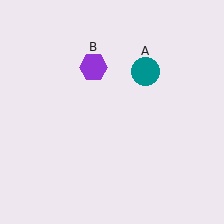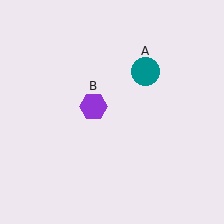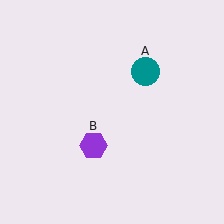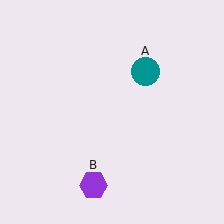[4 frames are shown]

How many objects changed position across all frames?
1 object changed position: purple hexagon (object B).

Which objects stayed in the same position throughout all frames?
Teal circle (object A) remained stationary.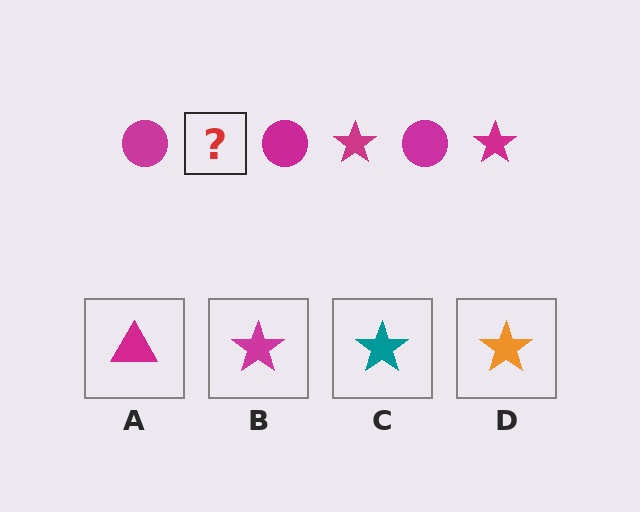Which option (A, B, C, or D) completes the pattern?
B.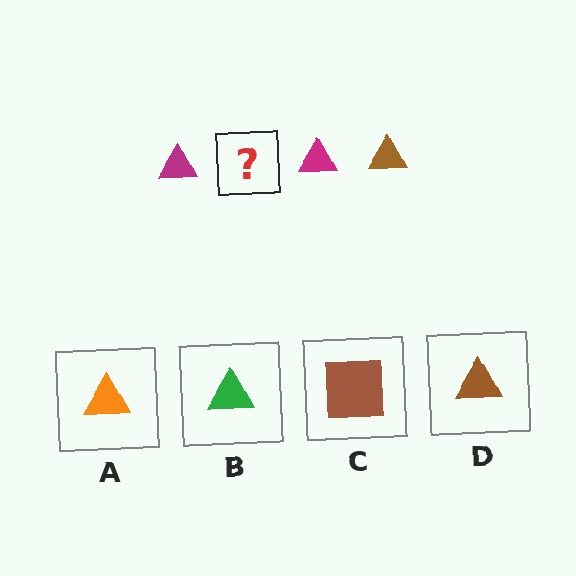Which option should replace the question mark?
Option D.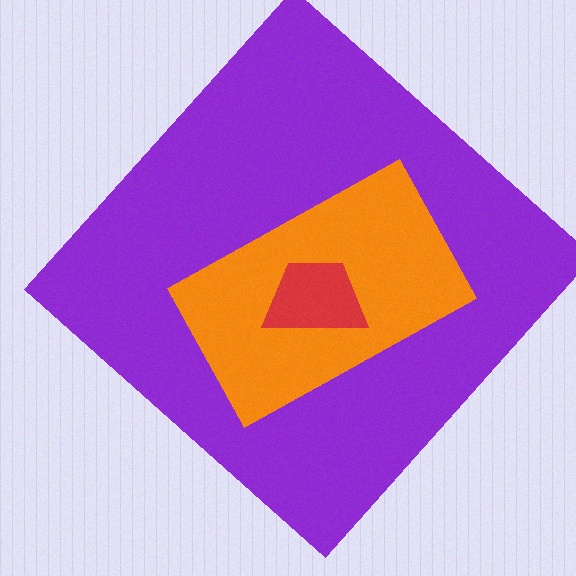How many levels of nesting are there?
3.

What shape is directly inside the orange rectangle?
The red trapezoid.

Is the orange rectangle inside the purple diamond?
Yes.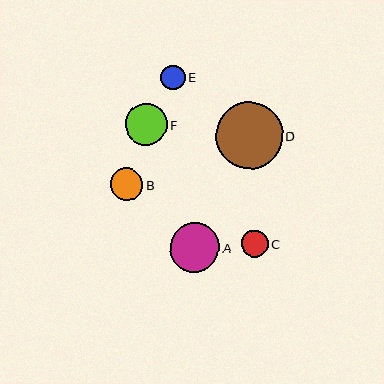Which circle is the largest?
Circle D is the largest with a size of approximately 67 pixels.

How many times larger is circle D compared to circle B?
Circle D is approximately 2.1 times the size of circle B.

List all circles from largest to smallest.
From largest to smallest: D, A, F, B, C, E.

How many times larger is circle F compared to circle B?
Circle F is approximately 1.3 times the size of circle B.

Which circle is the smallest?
Circle E is the smallest with a size of approximately 24 pixels.